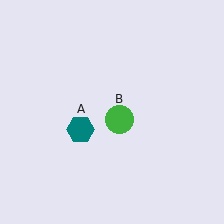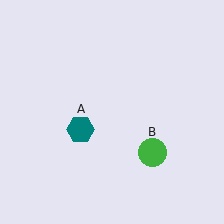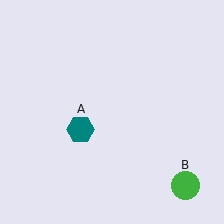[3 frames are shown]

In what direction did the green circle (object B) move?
The green circle (object B) moved down and to the right.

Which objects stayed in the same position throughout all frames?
Teal hexagon (object A) remained stationary.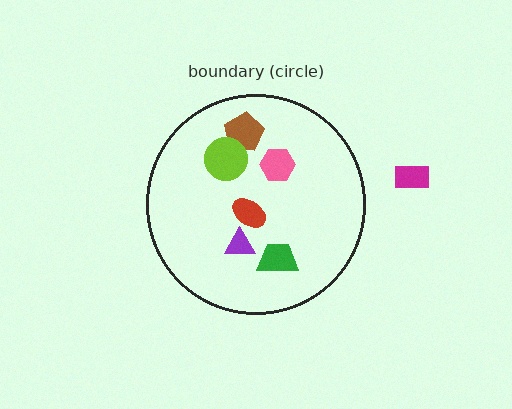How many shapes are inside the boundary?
6 inside, 1 outside.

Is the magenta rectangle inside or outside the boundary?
Outside.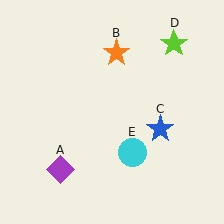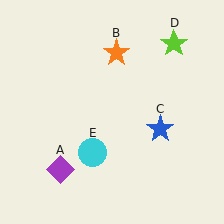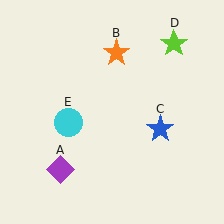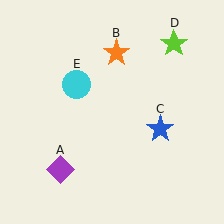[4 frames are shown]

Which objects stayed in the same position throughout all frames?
Purple diamond (object A) and orange star (object B) and blue star (object C) and lime star (object D) remained stationary.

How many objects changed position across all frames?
1 object changed position: cyan circle (object E).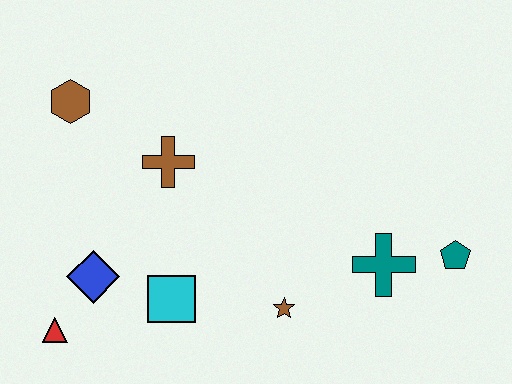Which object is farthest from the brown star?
The brown hexagon is farthest from the brown star.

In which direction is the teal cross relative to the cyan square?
The teal cross is to the right of the cyan square.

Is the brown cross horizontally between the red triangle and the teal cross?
Yes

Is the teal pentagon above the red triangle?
Yes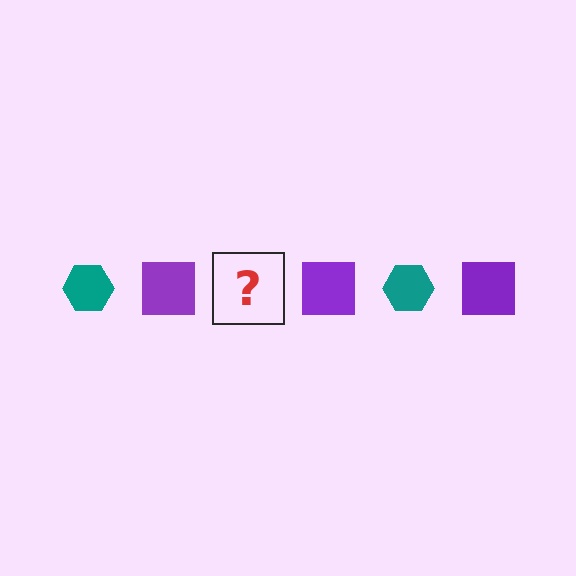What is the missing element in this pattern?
The missing element is a teal hexagon.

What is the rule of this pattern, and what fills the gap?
The rule is that the pattern alternates between teal hexagon and purple square. The gap should be filled with a teal hexagon.